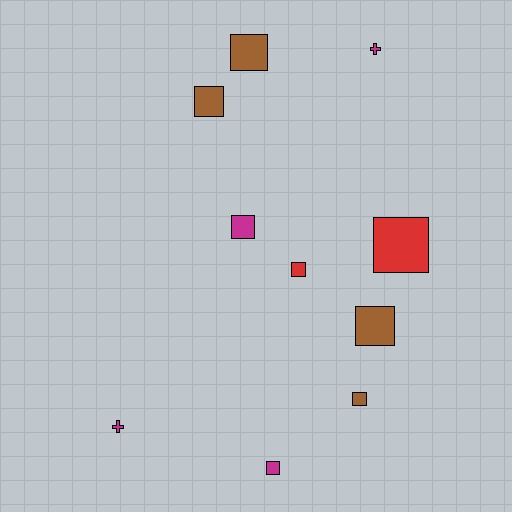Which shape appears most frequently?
Square, with 8 objects.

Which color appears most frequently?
Brown, with 4 objects.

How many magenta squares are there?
There are 2 magenta squares.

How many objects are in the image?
There are 10 objects.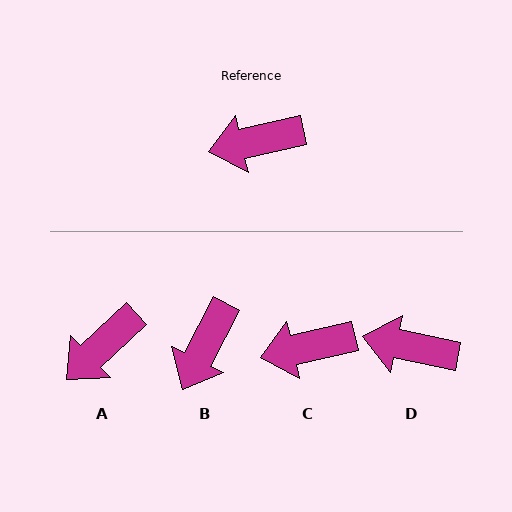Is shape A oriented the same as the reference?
No, it is off by about 31 degrees.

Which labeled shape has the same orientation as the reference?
C.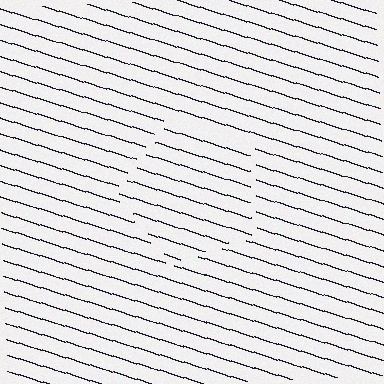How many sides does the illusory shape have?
5 sides — the line-ends trace a pentagon.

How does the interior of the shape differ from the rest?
The interior of the shape contains the same grating, shifted by half a period — the contour is defined by the phase discontinuity where line-ends from the inner and outer gratings abut.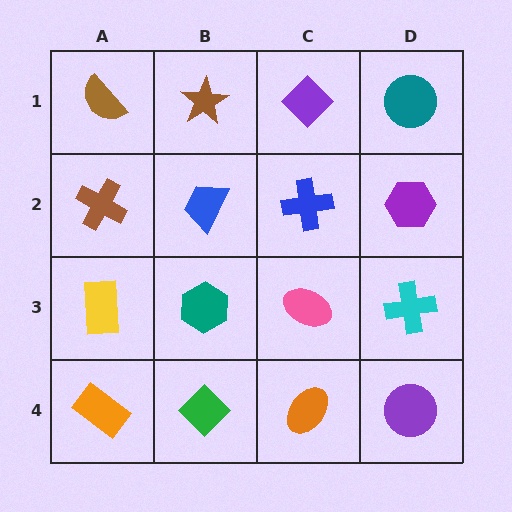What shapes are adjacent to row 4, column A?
A yellow rectangle (row 3, column A), a green diamond (row 4, column B).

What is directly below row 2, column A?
A yellow rectangle.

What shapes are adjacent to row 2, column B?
A brown star (row 1, column B), a teal hexagon (row 3, column B), a brown cross (row 2, column A), a blue cross (row 2, column C).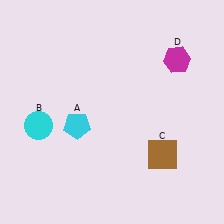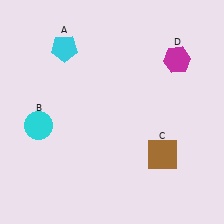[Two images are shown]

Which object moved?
The cyan pentagon (A) moved up.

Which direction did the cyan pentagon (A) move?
The cyan pentagon (A) moved up.